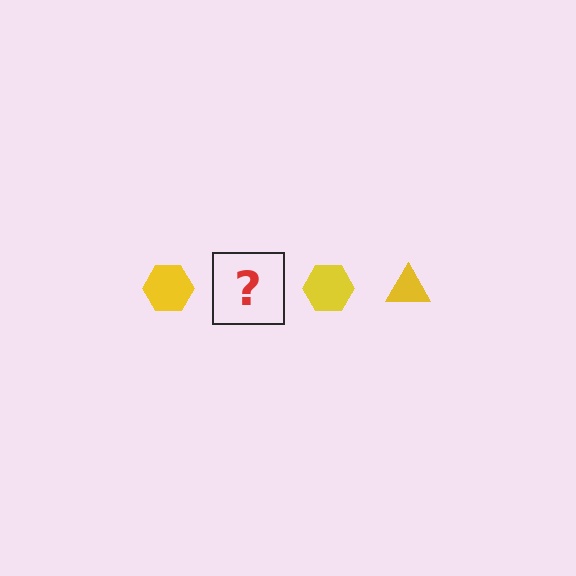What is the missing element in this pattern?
The missing element is a yellow triangle.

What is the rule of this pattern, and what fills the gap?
The rule is that the pattern cycles through hexagon, triangle shapes in yellow. The gap should be filled with a yellow triangle.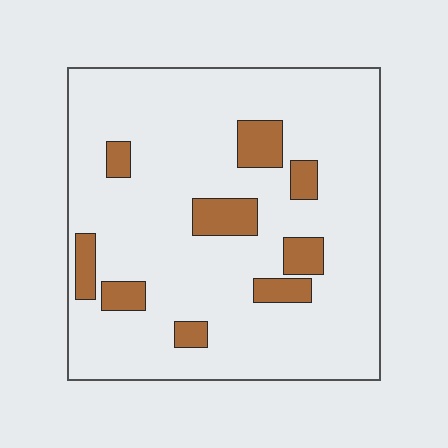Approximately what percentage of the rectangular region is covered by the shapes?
Approximately 15%.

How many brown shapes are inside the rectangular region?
9.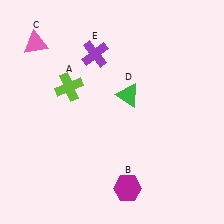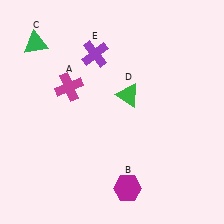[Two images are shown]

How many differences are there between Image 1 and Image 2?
There are 2 differences between the two images.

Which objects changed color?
A changed from lime to magenta. C changed from pink to green.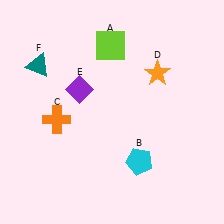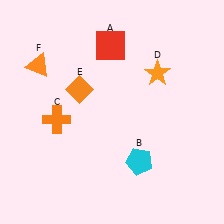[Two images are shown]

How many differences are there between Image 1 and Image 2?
There are 3 differences between the two images.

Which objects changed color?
A changed from lime to red. E changed from purple to orange. F changed from teal to orange.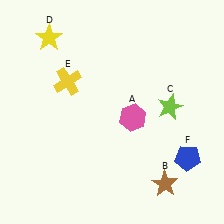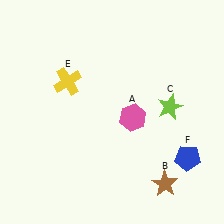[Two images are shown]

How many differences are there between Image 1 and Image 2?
There is 1 difference between the two images.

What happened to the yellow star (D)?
The yellow star (D) was removed in Image 2. It was in the top-left area of Image 1.